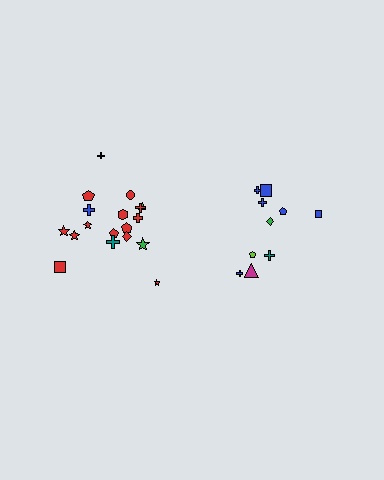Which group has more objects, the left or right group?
The left group.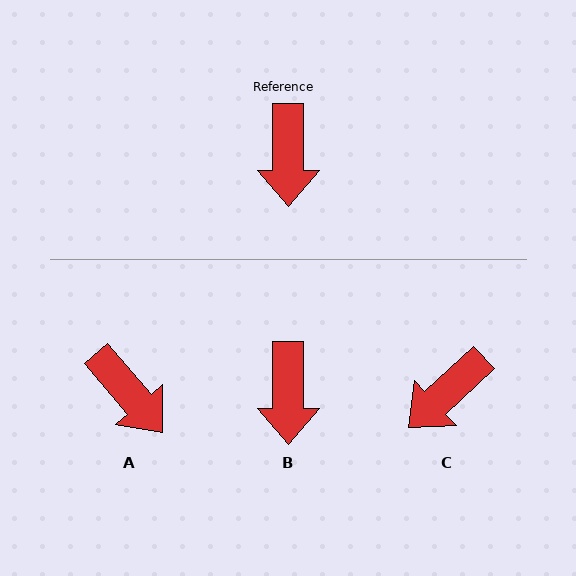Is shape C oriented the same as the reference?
No, it is off by about 47 degrees.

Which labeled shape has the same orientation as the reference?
B.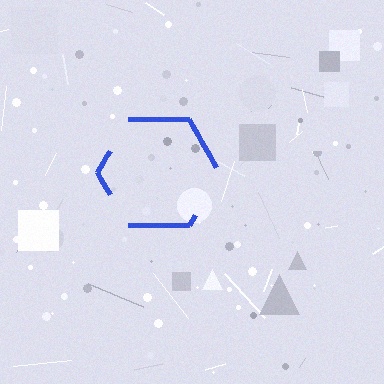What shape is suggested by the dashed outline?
The dashed outline suggests a hexagon.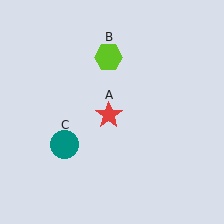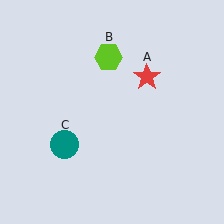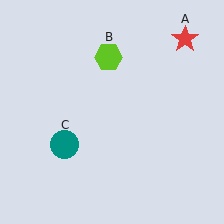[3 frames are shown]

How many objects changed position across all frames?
1 object changed position: red star (object A).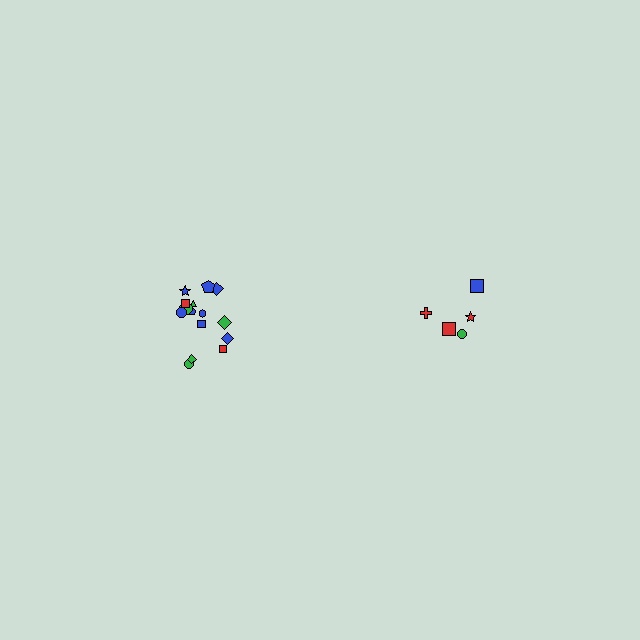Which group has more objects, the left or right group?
The left group.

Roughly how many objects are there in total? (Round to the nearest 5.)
Roughly 20 objects in total.